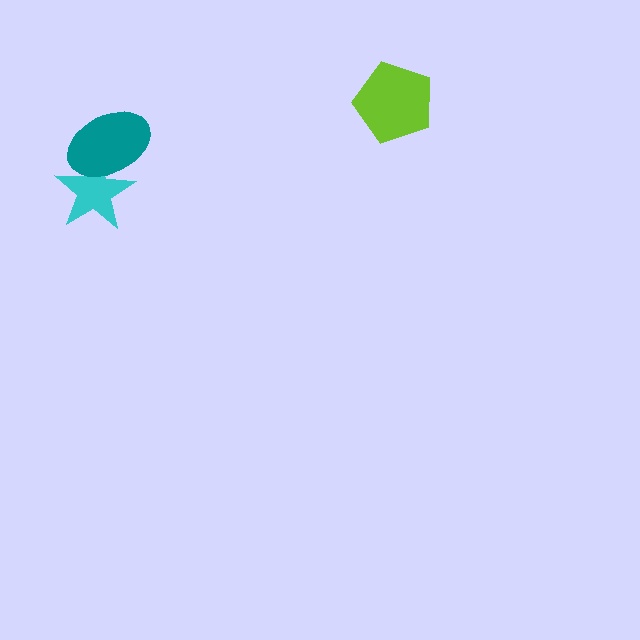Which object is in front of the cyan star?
The teal ellipse is in front of the cyan star.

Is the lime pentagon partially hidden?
No, no other shape covers it.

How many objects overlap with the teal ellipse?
1 object overlaps with the teal ellipse.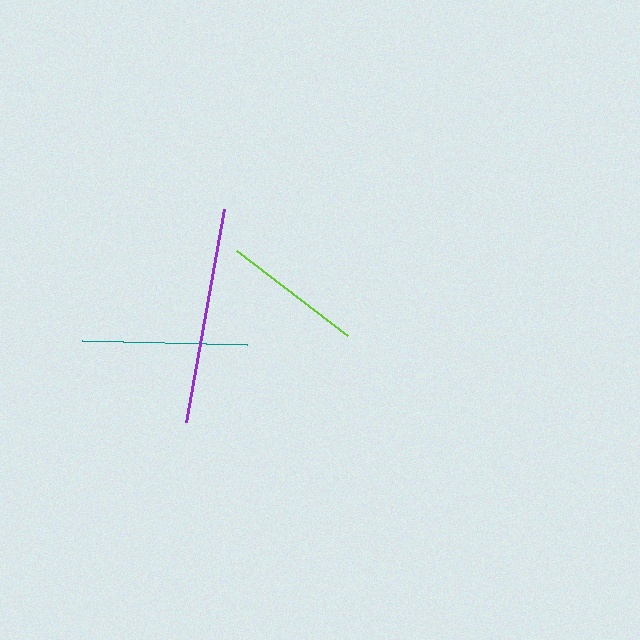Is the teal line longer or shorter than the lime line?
The teal line is longer than the lime line.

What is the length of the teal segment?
The teal segment is approximately 165 pixels long.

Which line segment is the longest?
The purple line is the longest at approximately 217 pixels.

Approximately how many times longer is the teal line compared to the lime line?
The teal line is approximately 1.2 times the length of the lime line.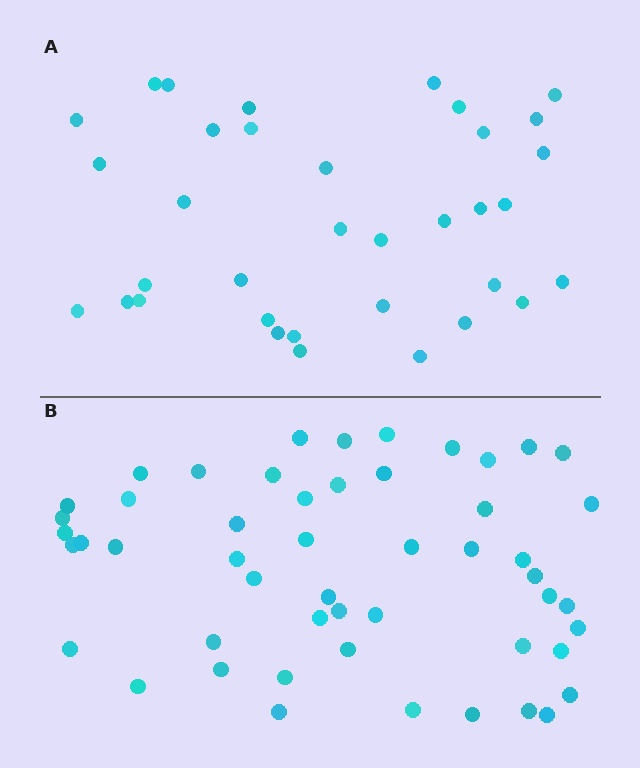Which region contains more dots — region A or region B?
Region B (the bottom region) has more dots.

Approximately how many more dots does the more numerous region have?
Region B has approximately 15 more dots than region A.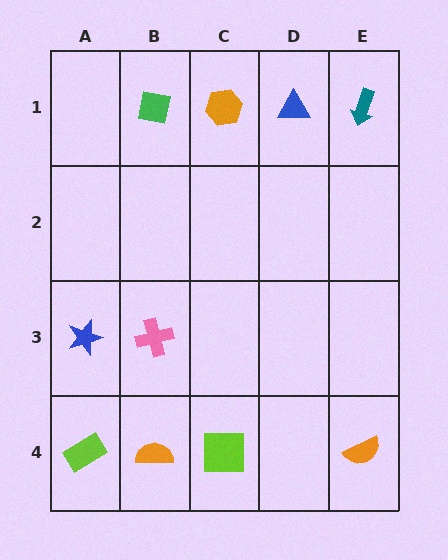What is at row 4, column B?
An orange semicircle.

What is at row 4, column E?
An orange semicircle.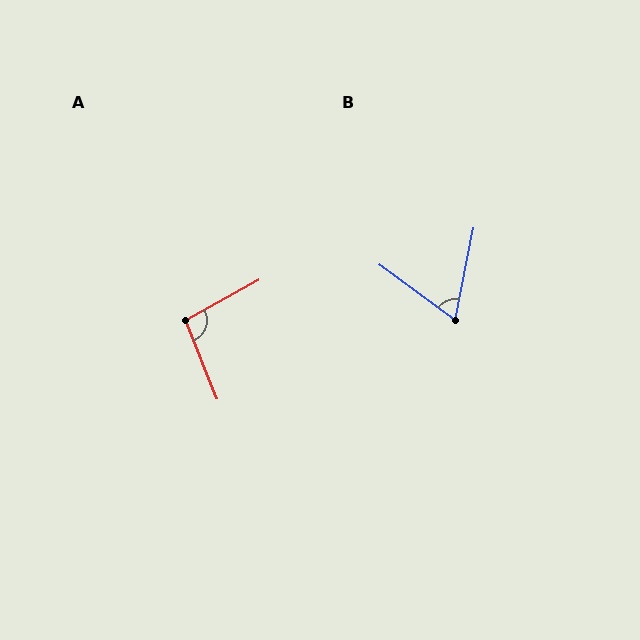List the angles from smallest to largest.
B (65°), A (97°).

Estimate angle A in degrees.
Approximately 97 degrees.